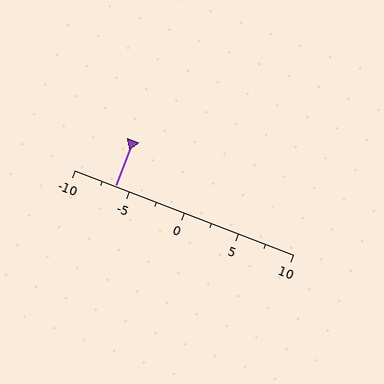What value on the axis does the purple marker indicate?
The marker indicates approximately -6.2.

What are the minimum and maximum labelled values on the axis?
The axis runs from -10 to 10.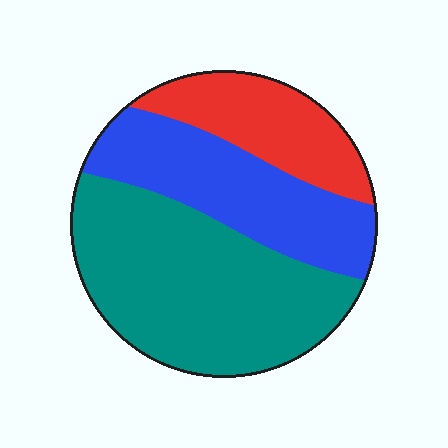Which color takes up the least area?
Red, at roughly 20%.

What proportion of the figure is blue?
Blue covers roughly 30% of the figure.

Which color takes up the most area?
Teal, at roughly 50%.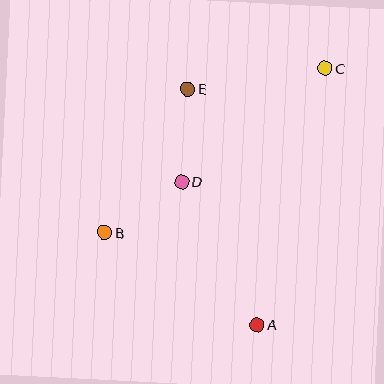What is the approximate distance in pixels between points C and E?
The distance between C and E is approximately 139 pixels.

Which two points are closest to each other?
Points B and D are closest to each other.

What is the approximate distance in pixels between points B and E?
The distance between B and E is approximately 166 pixels.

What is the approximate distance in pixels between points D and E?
The distance between D and E is approximately 93 pixels.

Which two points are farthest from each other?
Points B and C are farthest from each other.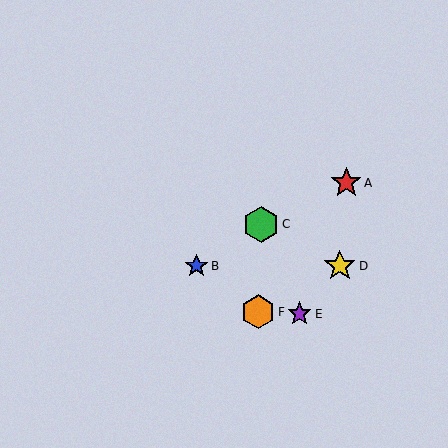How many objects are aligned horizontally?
2 objects (B, D) are aligned horizontally.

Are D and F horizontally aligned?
No, D is at y≈266 and F is at y≈312.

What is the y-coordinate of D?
Object D is at y≈266.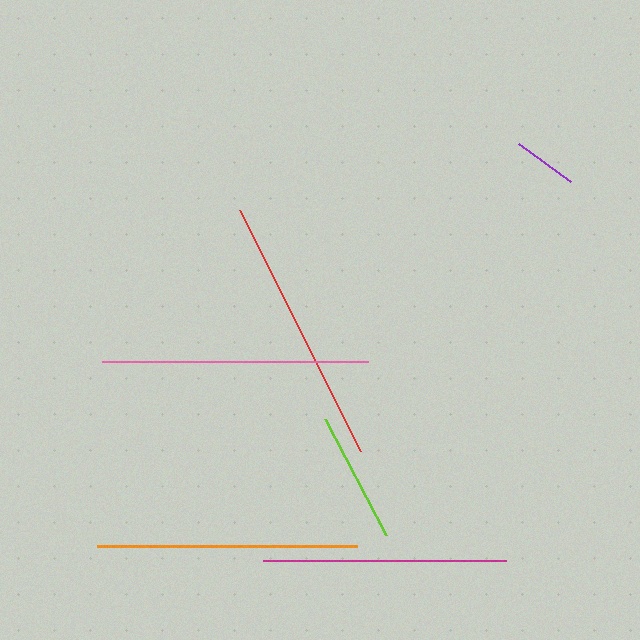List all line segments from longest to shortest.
From longest to shortest: red, pink, orange, magenta, lime, purple.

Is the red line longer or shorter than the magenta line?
The red line is longer than the magenta line.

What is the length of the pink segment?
The pink segment is approximately 266 pixels long.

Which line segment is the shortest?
The purple line is the shortest at approximately 64 pixels.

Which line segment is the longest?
The red line is the longest at approximately 270 pixels.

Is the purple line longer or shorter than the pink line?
The pink line is longer than the purple line.